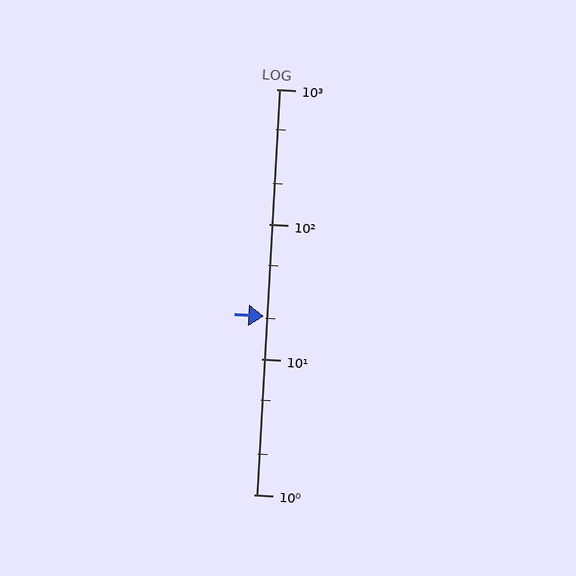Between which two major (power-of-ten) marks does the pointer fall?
The pointer is between 10 and 100.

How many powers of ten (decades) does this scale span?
The scale spans 3 decades, from 1 to 1000.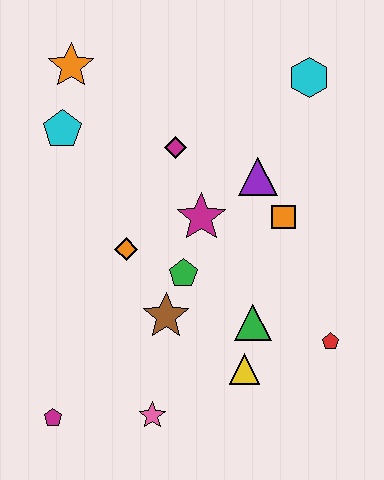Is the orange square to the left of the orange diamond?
No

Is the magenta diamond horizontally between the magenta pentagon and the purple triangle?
Yes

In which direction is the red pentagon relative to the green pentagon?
The red pentagon is to the right of the green pentagon.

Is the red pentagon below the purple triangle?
Yes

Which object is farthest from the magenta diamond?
The magenta pentagon is farthest from the magenta diamond.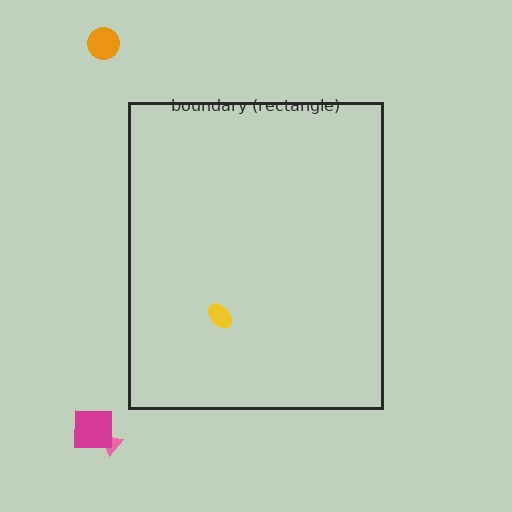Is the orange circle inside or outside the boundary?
Outside.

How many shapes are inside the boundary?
1 inside, 3 outside.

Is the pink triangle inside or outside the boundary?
Outside.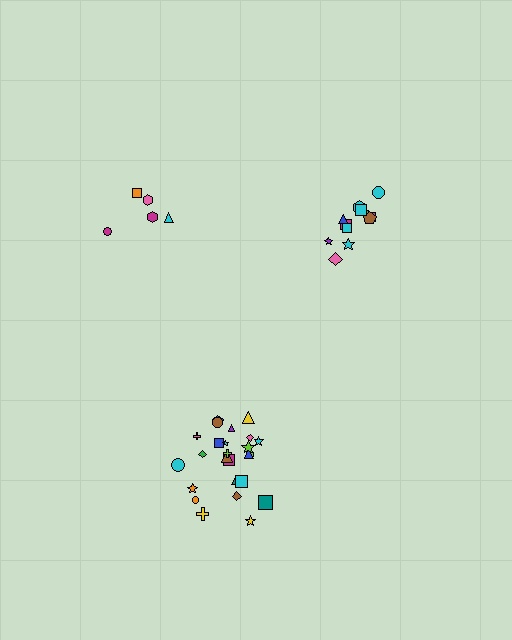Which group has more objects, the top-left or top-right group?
The top-right group.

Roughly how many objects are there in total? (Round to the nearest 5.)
Roughly 40 objects in total.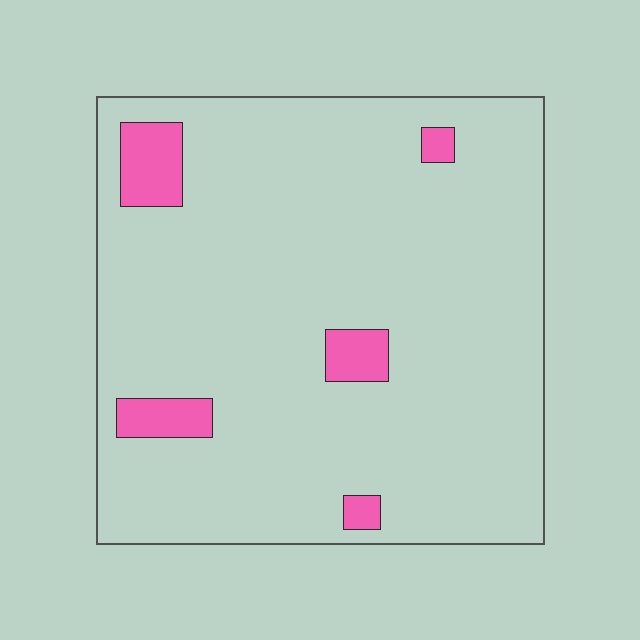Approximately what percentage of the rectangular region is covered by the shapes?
Approximately 10%.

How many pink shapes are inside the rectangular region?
5.